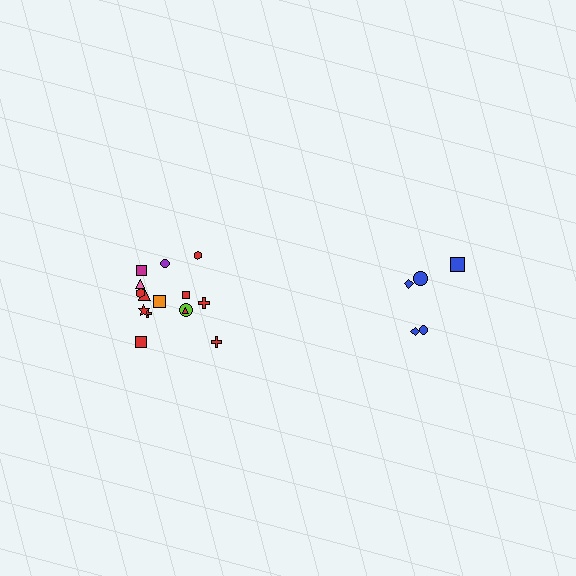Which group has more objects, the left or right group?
The left group.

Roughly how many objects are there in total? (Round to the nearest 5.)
Roughly 20 objects in total.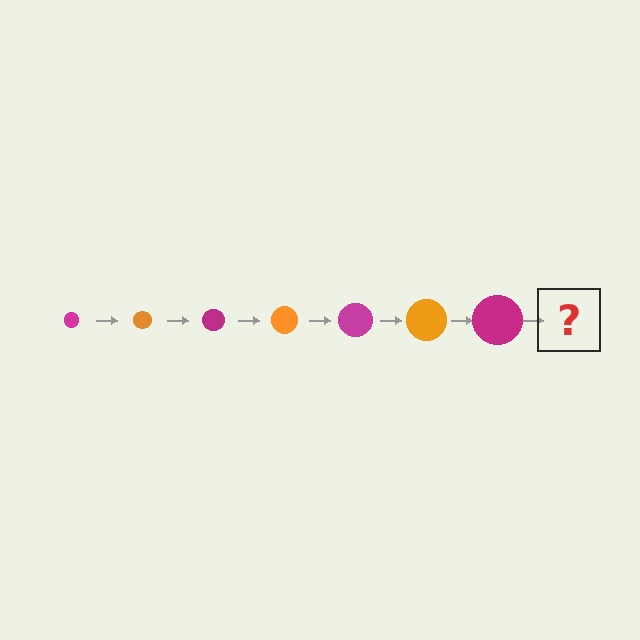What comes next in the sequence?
The next element should be an orange circle, larger than the previous one.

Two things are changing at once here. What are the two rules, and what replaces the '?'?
The two rules are that the circle grows larger each step and the color cycles through magenta and orange. The '?' should be an orange circle, larger than the previous one.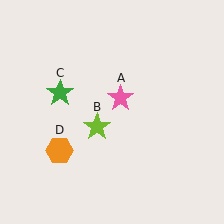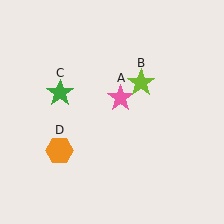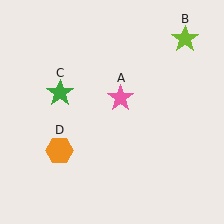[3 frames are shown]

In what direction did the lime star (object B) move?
The lime star (object B) moved up and to the right.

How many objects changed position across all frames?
1 object changed position: lime star (object B).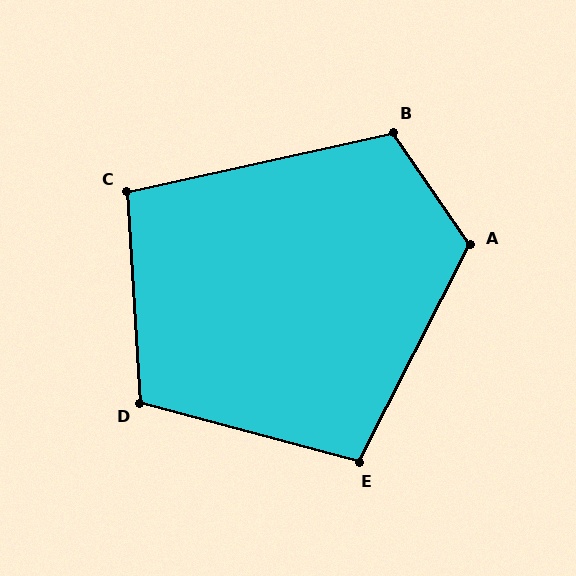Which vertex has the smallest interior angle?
C, at approximately 99 degrees.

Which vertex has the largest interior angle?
A, at approximately 118 degrees.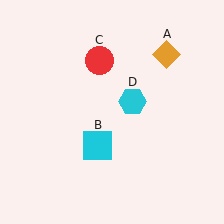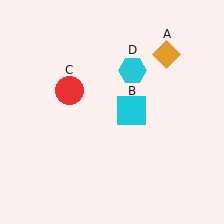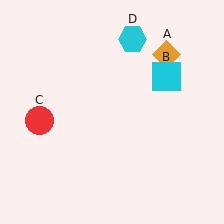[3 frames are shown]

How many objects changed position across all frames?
3 objects changed position: cyan square (object B), red circle (object C), cyan hexagon (object D).